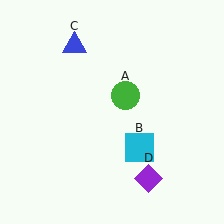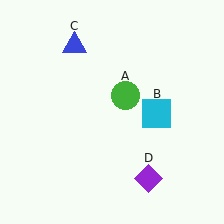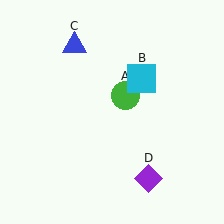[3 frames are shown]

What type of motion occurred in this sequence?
The cyan square (object B) rotated counterclockwise around the center of the scene.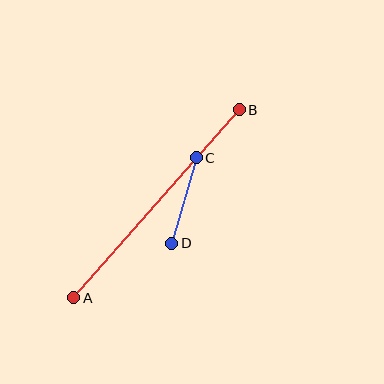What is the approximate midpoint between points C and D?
The midpoint is at approximately (184, 200) pixels.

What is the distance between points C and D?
The distance is approximately 89 pixels.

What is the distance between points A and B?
The distance is approximately 251 pixels.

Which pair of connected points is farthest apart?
Points A and B are farthest apart.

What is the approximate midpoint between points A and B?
The midpoint is at approximately (157, 204) pixels.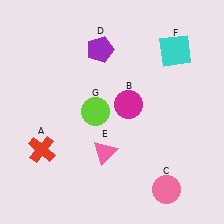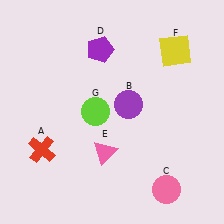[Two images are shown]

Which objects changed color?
B changed from magenta to purple. F changed from cyan to yellow.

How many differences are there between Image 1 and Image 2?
There are 2 differences between the two images.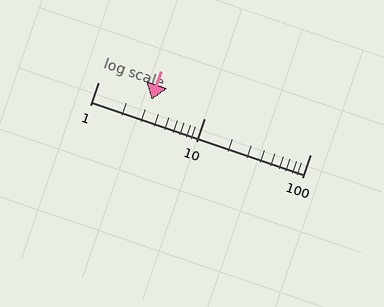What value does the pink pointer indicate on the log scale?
The pointer indicates approximately 3.2.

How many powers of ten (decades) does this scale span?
The scale spans 2 decades, from 1 to 100.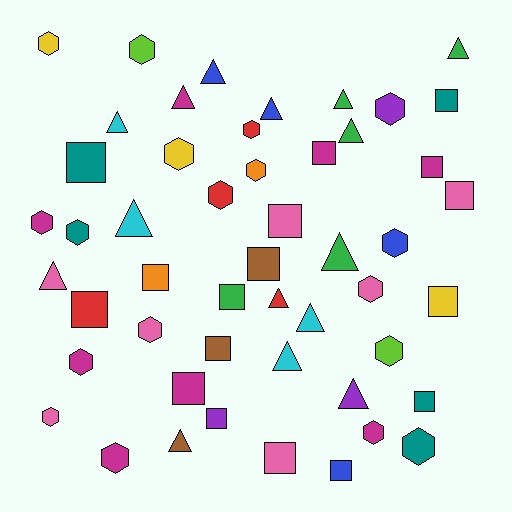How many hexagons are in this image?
There are 18 hexagons.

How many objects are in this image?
There are 50 objects.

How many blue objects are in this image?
There are 4 blue objects.